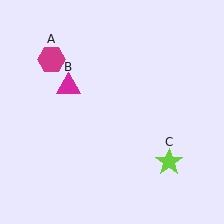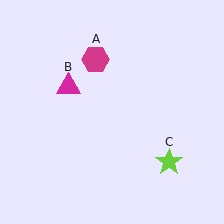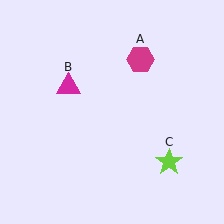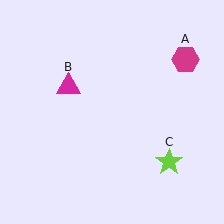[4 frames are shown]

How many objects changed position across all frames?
1 object changed position: magenta hexagon (object A).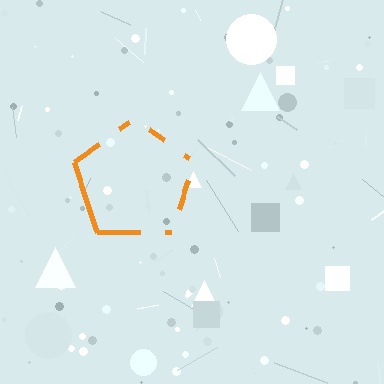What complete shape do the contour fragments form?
The contour fragments form a pentagon.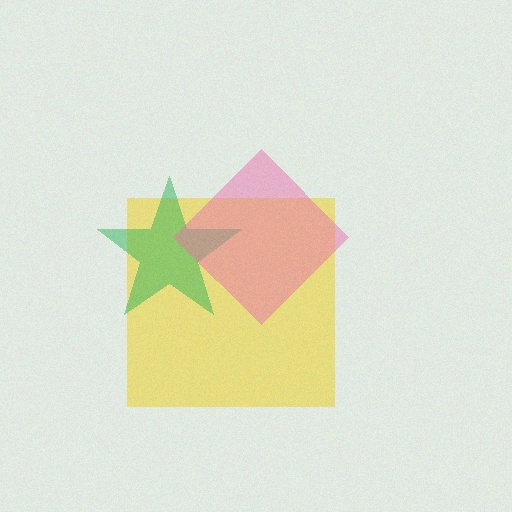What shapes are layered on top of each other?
The layered shapes are: a yellow square, a green star, a pink diamond.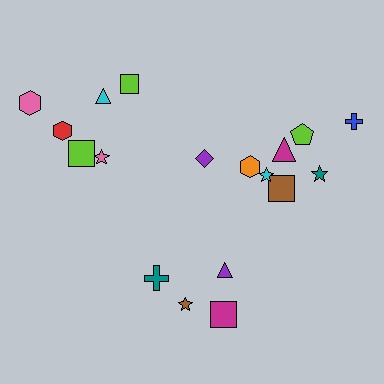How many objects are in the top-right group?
There are 8 objects.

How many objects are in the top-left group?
There are 6 objects.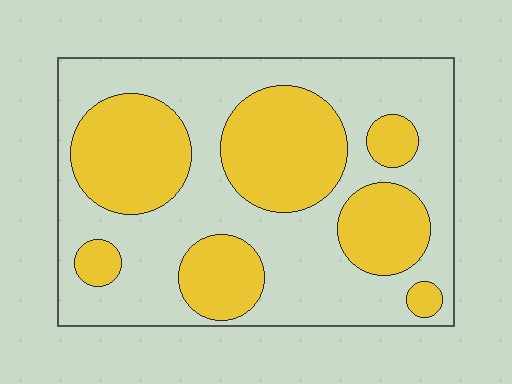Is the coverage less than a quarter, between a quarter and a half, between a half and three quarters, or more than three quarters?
Between a quarter and a half.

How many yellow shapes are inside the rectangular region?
7.